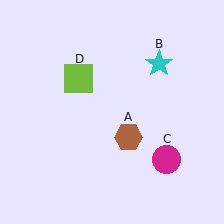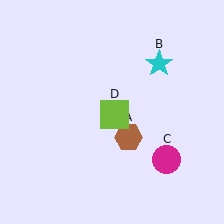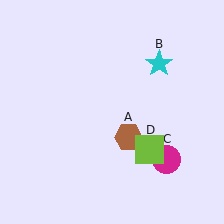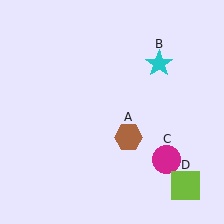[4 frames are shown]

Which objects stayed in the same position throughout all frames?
Brown hexagon (object A) and cyan star (object B) and magenta circle (object C) remained stationary.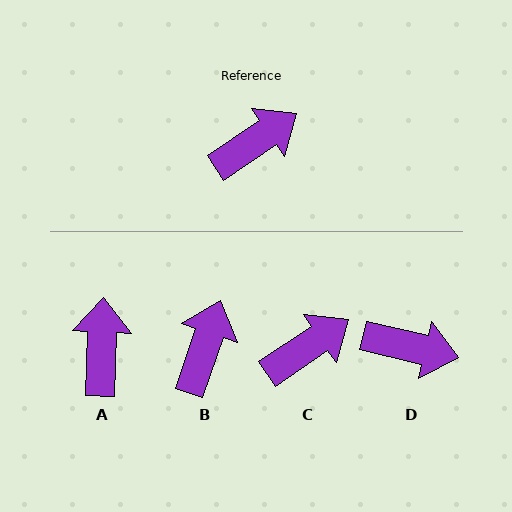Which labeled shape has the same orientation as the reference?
C.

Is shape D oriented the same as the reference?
No, it is off by about 47 degrees.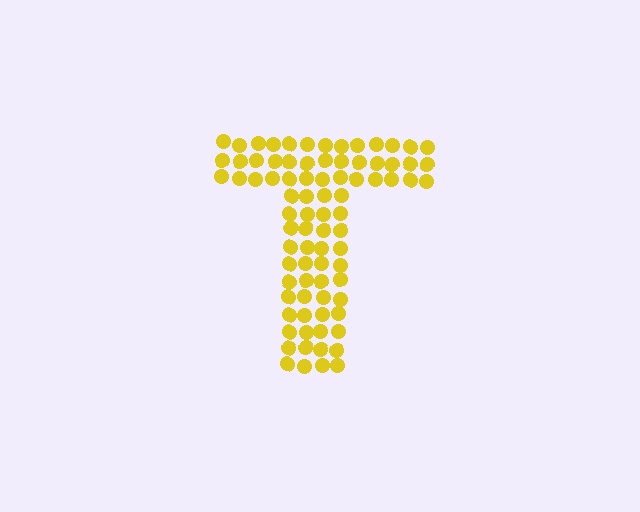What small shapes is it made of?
It is made of small circles.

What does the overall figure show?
The overall figure shows the letter T.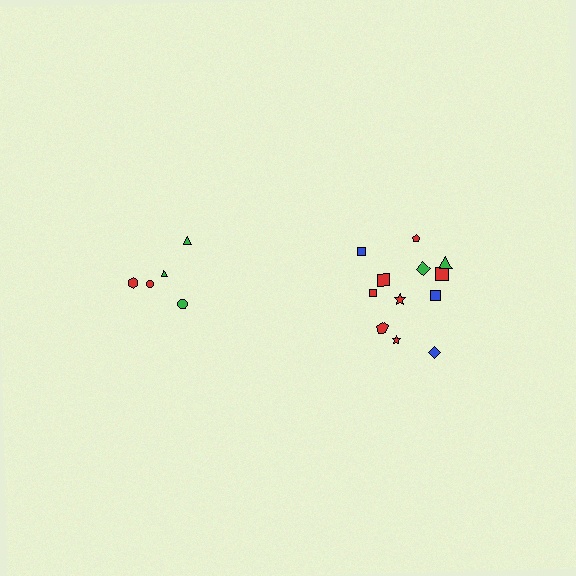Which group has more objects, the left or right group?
The right group.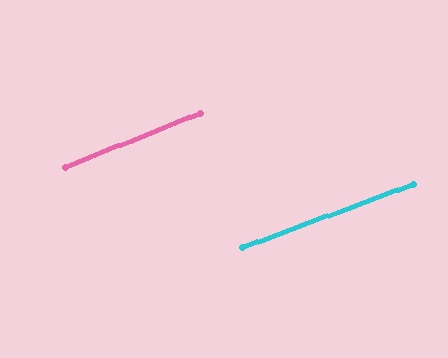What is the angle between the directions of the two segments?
Approximately 2 degrees.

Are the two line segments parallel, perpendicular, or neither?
Parallel — their directions differ by only 1.7°.